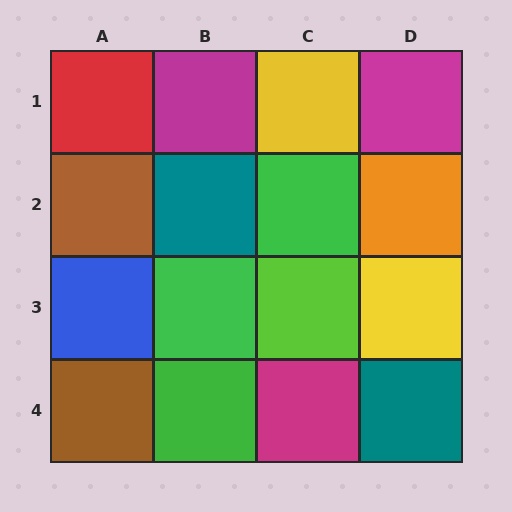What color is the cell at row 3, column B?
Green.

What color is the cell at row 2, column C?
Green.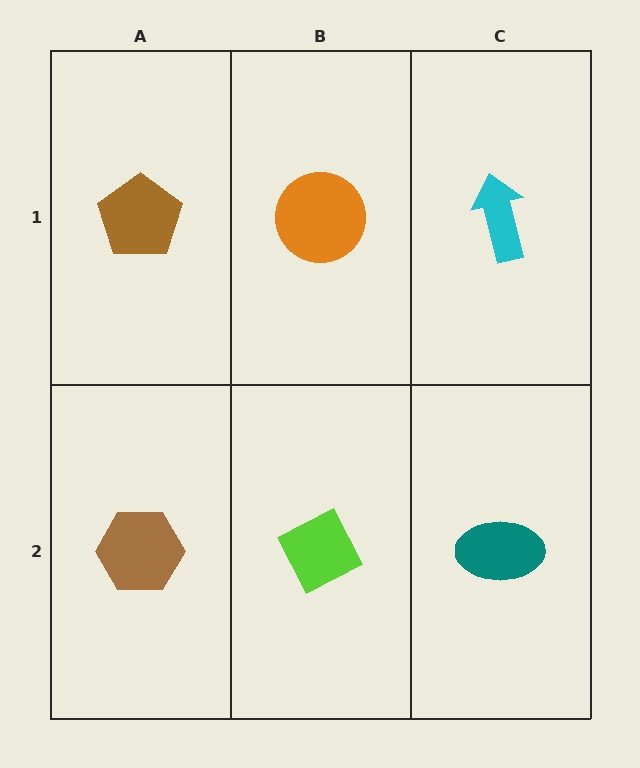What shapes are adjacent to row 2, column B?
An orange circle (row 1, column B), a brown hexagon (row 2, column A), a teal ellipse (row 2, column C).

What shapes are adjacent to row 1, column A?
A brown hexagon (row 2, column A), an orange circle (row 1, column B).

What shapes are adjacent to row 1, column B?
A lime diamond (row 2, column B), a brown pentagon (row 1, column A), a cyan arrow (row 1, column C).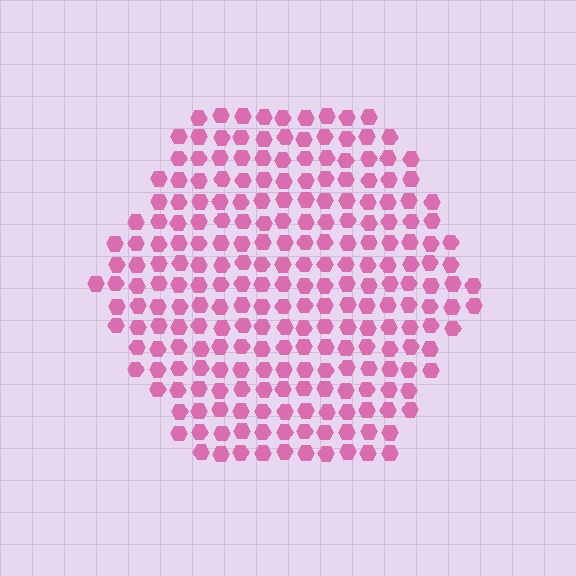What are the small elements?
The small elements are hexagons.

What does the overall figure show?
The overall figure shows a hexagon.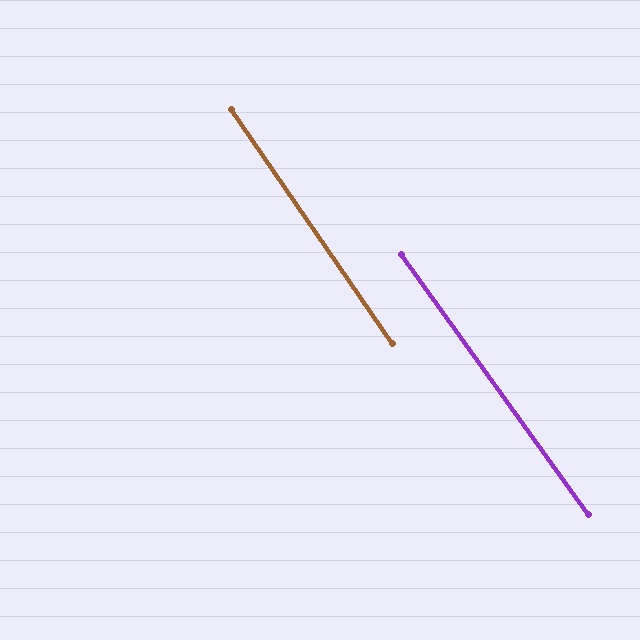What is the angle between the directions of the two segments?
Approximately 1 degree.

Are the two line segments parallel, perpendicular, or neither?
Parallel — their directions differ by only 1.0°.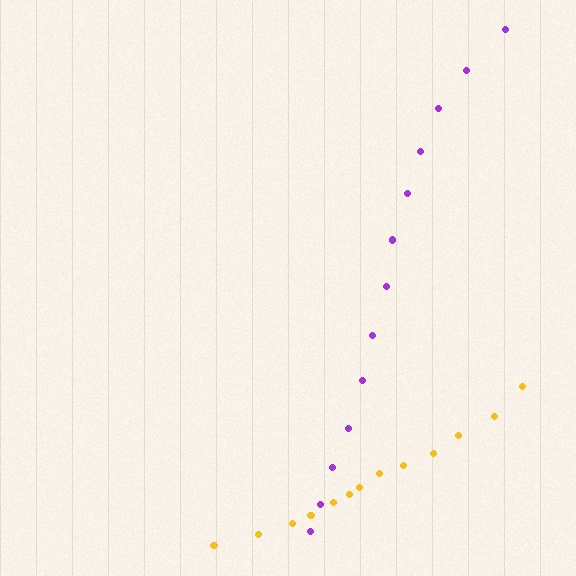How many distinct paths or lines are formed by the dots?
There are 2 distinct paths.